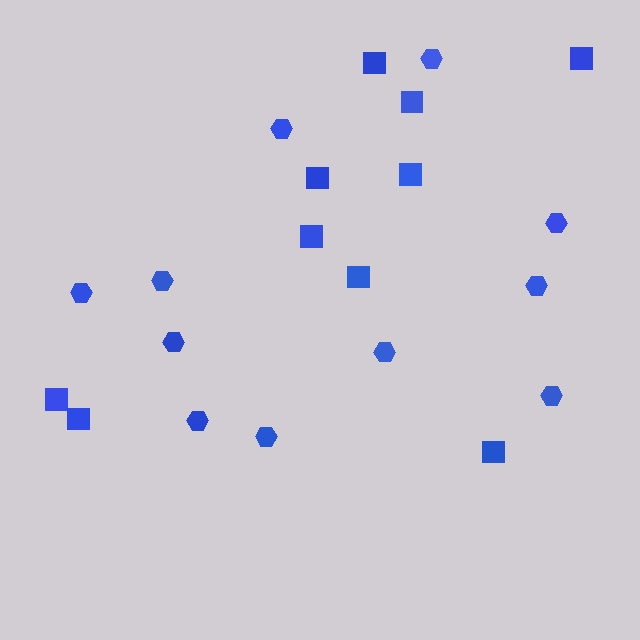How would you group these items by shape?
There are 2 groups: one group of hexagons (11) and one group of squares (10).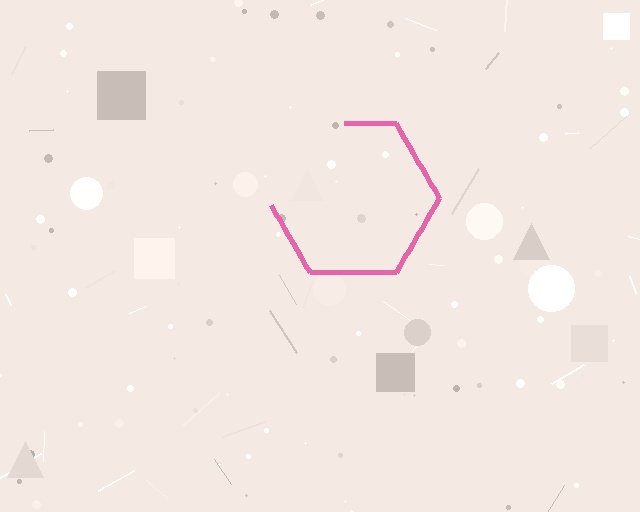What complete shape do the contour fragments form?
The contour fragments form a hexagon.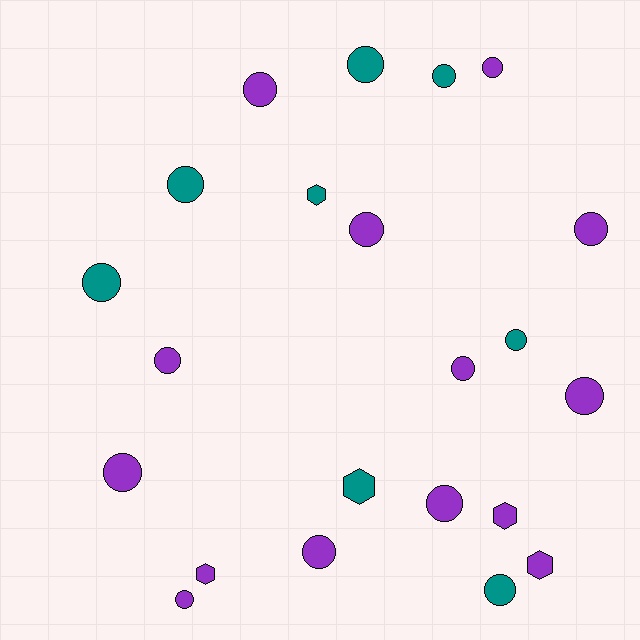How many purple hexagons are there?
There are 3 purple hexagons.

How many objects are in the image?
There are 22 objects.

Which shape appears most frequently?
Circle, with 17 objects.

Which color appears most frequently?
Purple, with 14 objects.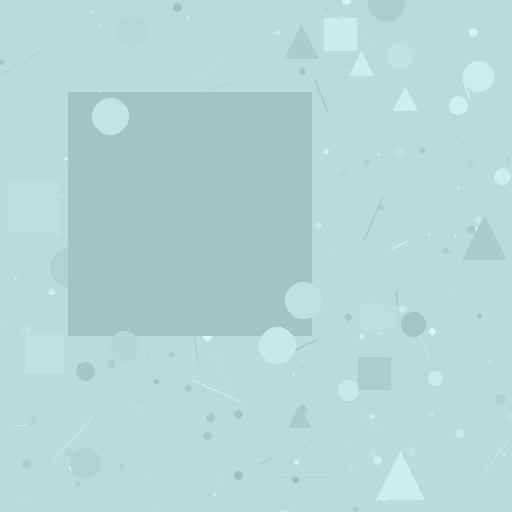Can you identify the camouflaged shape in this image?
The camouflaged shape is a square.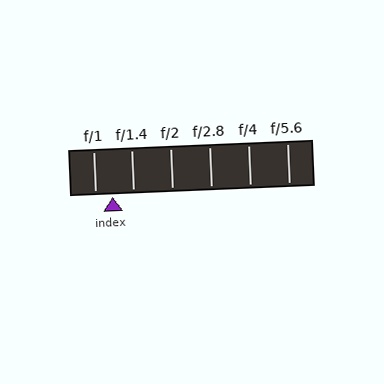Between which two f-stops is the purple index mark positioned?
The index mark is between f/1 and f/1.4.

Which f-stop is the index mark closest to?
The index mark is closest to f/1.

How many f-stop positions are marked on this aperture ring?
There are 6 f-stop positions marked.